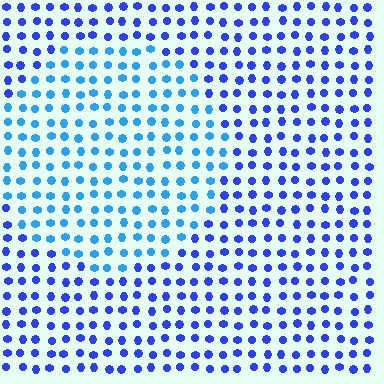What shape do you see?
I see a circle.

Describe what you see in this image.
The image is filled with small blue elements in a uniform arrangement. A circle-shaped region is visible where the elements are tinted to a slightly different hue, forming a subtle color boundary.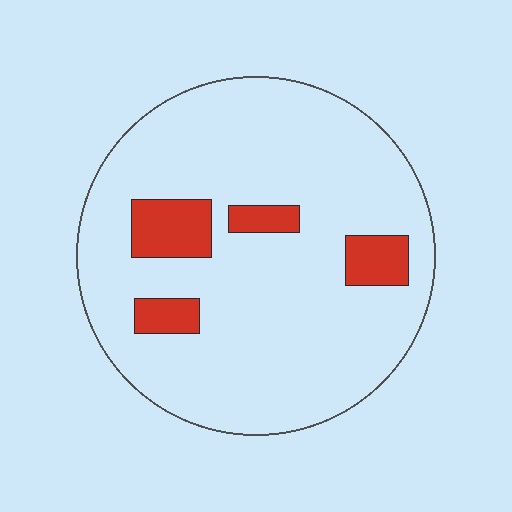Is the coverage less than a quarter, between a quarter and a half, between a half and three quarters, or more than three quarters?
Less than a quarter.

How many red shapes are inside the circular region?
4.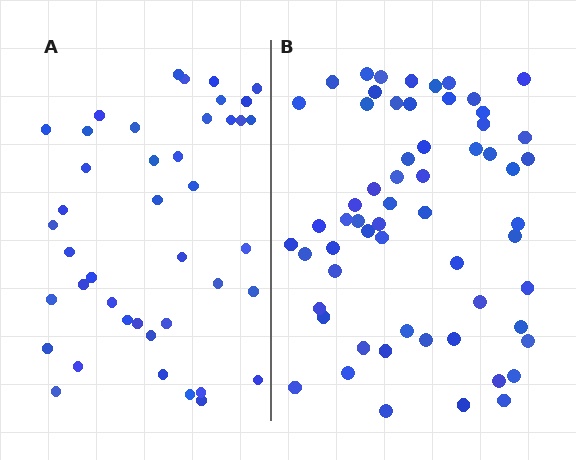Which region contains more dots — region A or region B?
Region B (the right region) has more dots.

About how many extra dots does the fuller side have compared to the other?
Region B has approximately 20 more dots than region A.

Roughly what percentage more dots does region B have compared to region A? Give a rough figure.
About 45% more.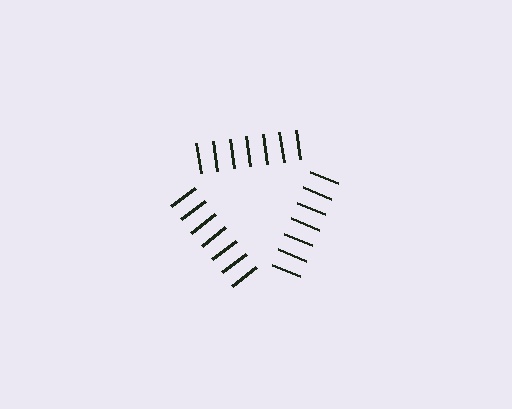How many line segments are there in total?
21 — 7 along each of the 3 edges.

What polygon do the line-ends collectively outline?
An illusory triangle — the line segments terminate on its edges but no continuous stroke is drawn.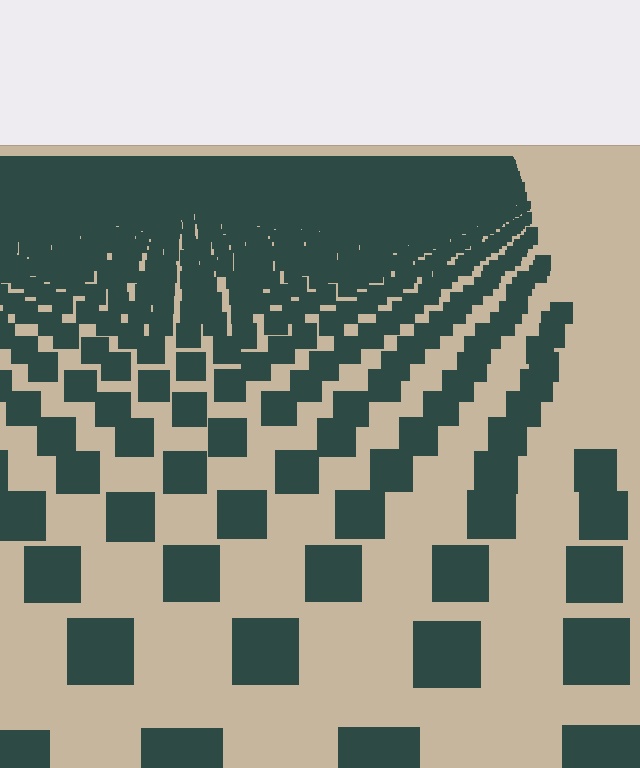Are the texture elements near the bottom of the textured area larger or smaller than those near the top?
Larger. Near the bottom, elements are closer to the viewer and appear at a bigger on-screen size.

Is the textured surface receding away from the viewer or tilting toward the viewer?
The surface is receding away from the viewer. Texture elements get smaller and denser toward the top.